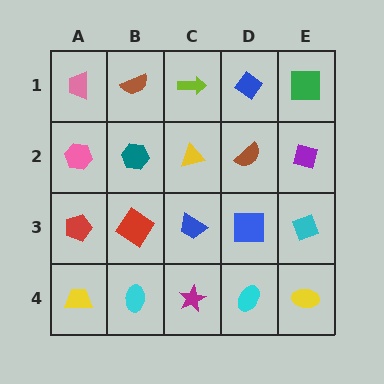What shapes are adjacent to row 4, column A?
A red pentagon (row 3, column A), a cyan ellipse (row 4, column B).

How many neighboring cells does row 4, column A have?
2.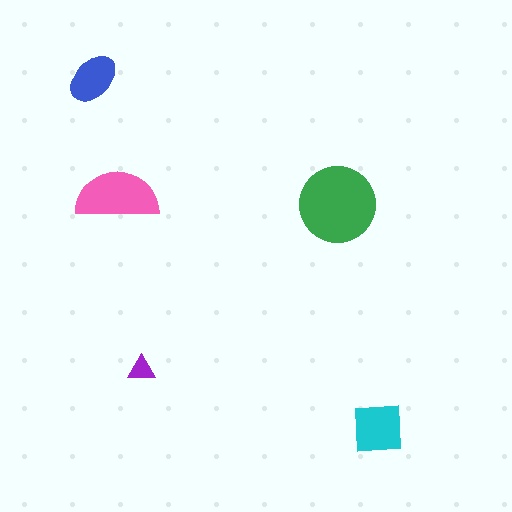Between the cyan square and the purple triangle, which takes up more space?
The cyan square.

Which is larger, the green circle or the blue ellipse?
The green circle.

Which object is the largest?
The green circle.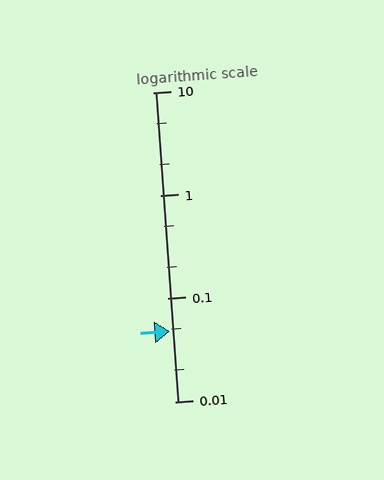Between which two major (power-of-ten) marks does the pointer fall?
The pointer is between 0.01 and 0.1.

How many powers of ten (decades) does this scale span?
The scale spans 3 decades, from 0.01 to 10.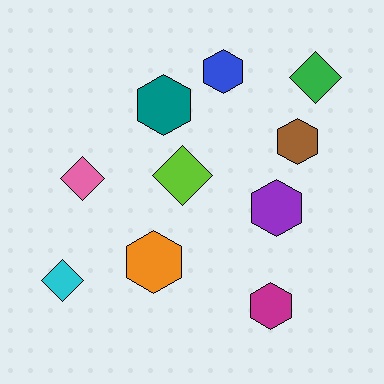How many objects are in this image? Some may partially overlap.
There are 10 objects.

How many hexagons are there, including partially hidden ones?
There are 6 hexagons.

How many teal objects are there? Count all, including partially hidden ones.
There is 1 teal object.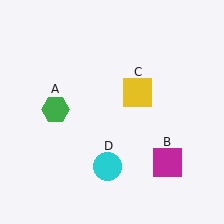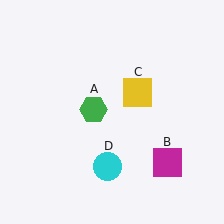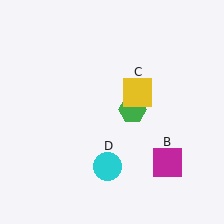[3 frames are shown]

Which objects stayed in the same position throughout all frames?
Magenta square (object B) and yellow square (object C) and cyan circle (object D) remained stationary.